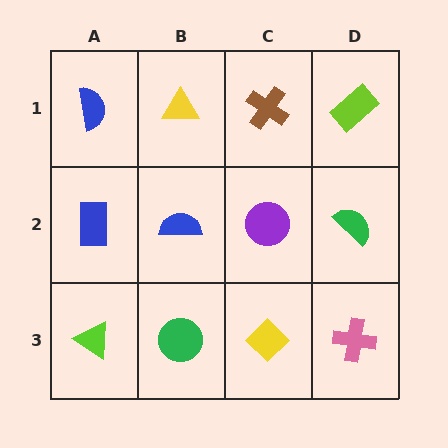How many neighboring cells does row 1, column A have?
2.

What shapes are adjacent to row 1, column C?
A purple circle (row 2, column C), a yellow triangle (row 1, column B), a lime rectangle (row 1, column D).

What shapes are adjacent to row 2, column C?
A brown cross (row 1, column C), a yellow diamond (row 3, column C), a blue semicircle (row 2, column B), a green semicircle (row 2, column D).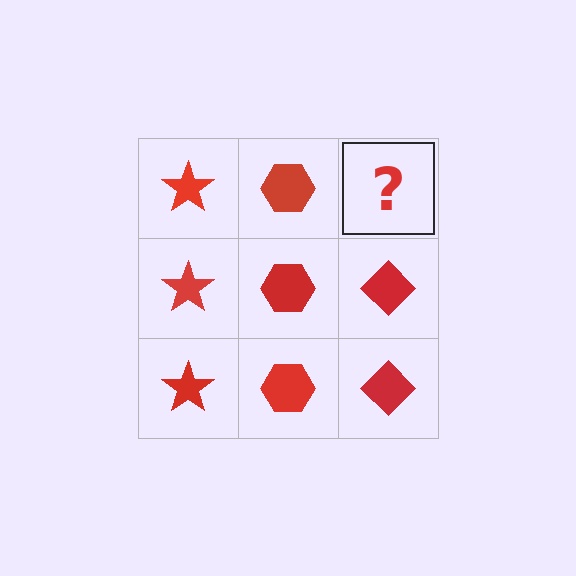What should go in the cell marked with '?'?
The missing cell should contain a red diamond.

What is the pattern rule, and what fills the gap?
The rule is that each column has a consistent shape. The gap should be filled with a red diamond.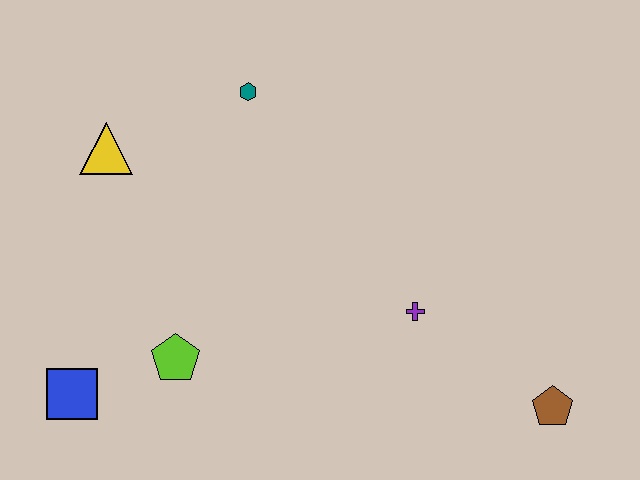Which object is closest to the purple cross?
The brown pentagon is closest to the purple cross.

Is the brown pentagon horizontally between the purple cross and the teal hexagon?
No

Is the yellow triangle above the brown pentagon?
Yes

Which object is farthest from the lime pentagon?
The brown pentagon is farthest from the lime pentagon.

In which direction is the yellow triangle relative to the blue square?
The yellow triangle is above the blue square.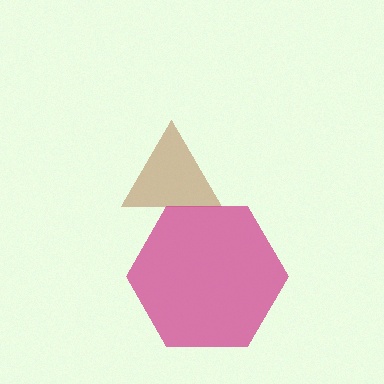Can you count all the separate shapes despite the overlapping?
Yes, there are 2 separate shapes.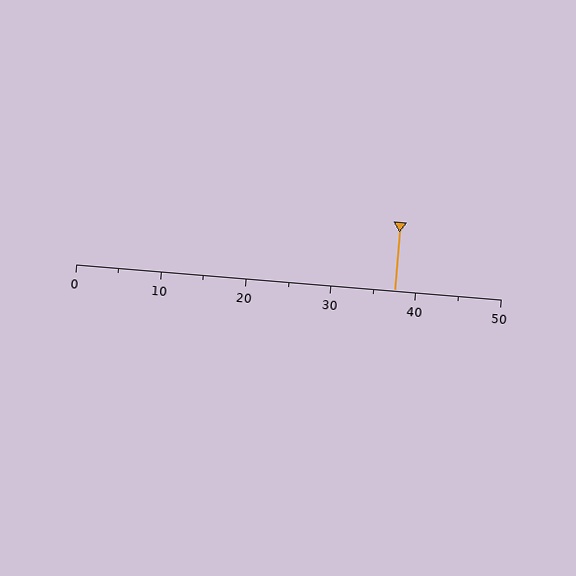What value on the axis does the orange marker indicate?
The marker indicates approximately 37.5.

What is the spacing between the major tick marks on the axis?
The major ticks are spaced 10 apart.